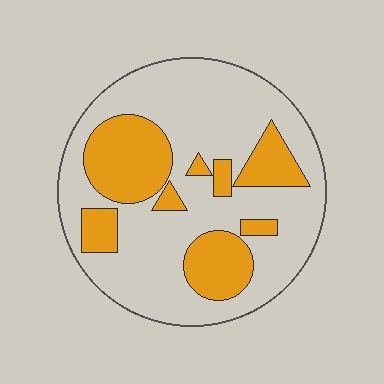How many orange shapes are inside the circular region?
8.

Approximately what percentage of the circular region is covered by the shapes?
Approximately 30%.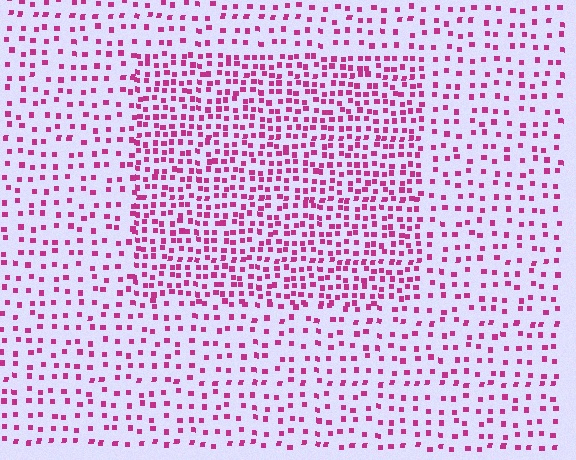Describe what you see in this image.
The image contains small magenta elements arranged at two different densities. A rectangle-shaped region is visible where the elements are more densely packed than the surrounding area.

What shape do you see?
I see a rectangle.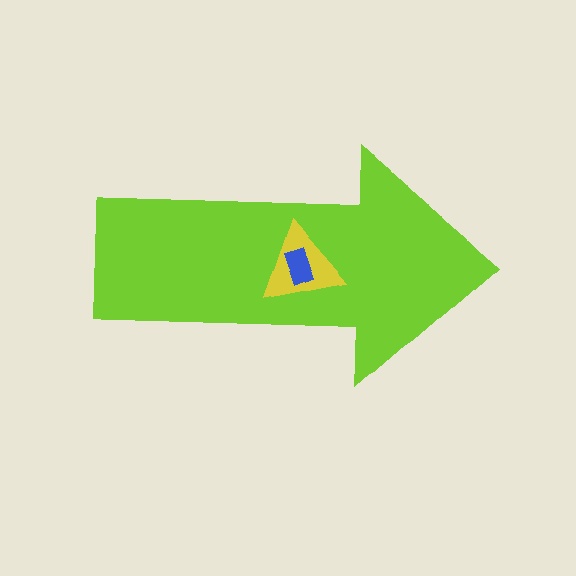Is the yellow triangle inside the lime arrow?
Yes.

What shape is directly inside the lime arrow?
The yellow triangle.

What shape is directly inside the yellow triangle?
The blue rectangle.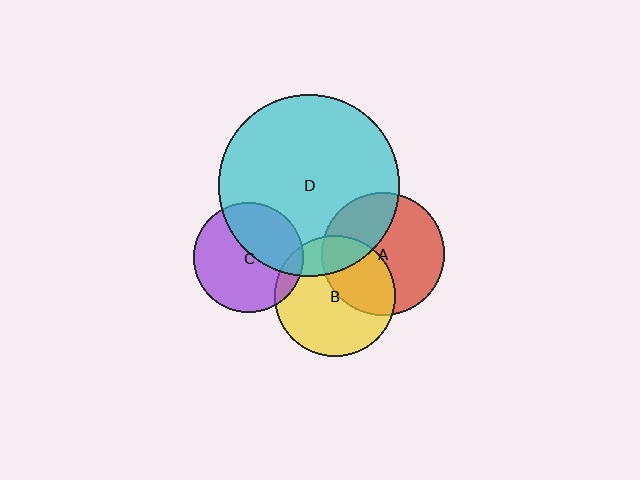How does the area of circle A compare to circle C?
Approximately 1.3 times.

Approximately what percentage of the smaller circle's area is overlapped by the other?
Approximately 35%.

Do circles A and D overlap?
Yes.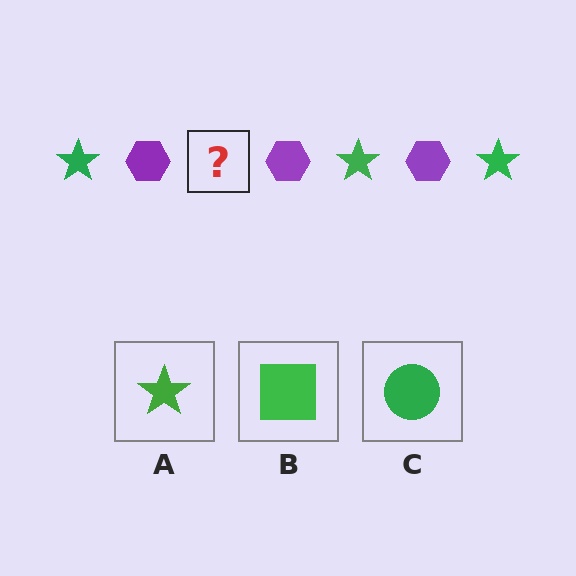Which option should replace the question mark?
Option A.